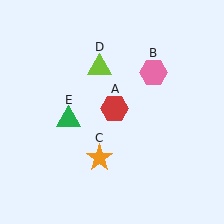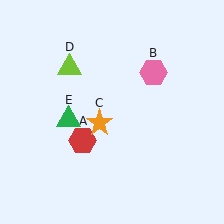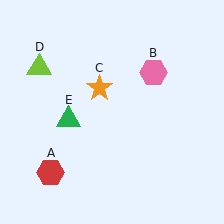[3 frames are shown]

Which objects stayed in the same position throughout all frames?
Pink hexagon (object B) and green triangle (object E) remained stationary.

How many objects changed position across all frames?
3 objects changed position: red hexagon (object A), orange star (object C), lime triangle (object D).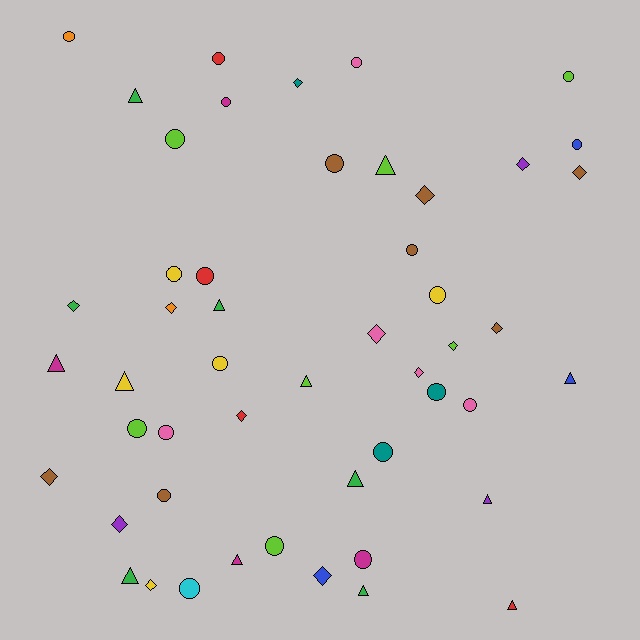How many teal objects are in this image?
There are 3 teal objects.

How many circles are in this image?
There are 22 circles.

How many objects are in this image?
There are 50 objects.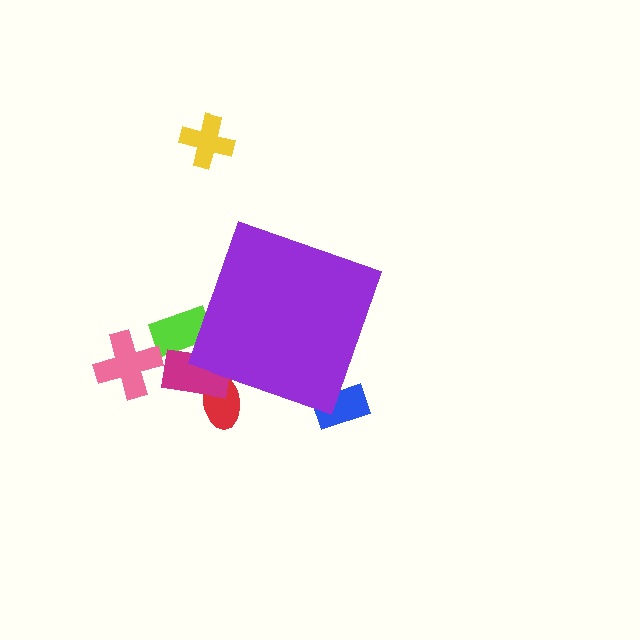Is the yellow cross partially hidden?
No, the yellow cross is fully visible.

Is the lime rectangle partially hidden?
Yes, the lime rectangle is partially hidden behind the purple diamond.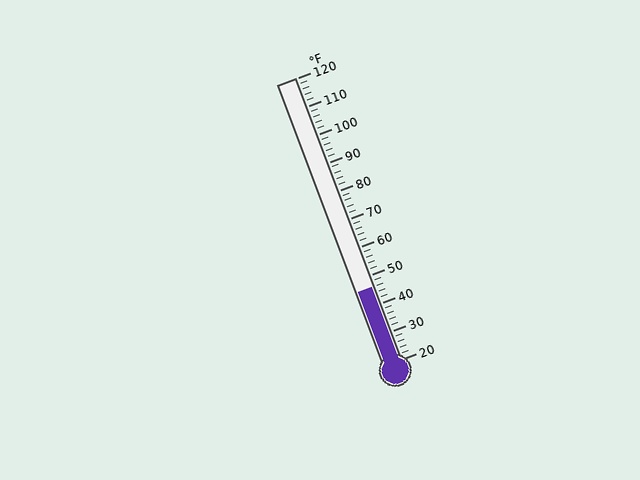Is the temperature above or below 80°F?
The temperature is below 80°F.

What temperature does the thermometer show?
The thermometer shows approximately 46°F.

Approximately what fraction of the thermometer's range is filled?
The thermometer is filled to approximately 25% of its range.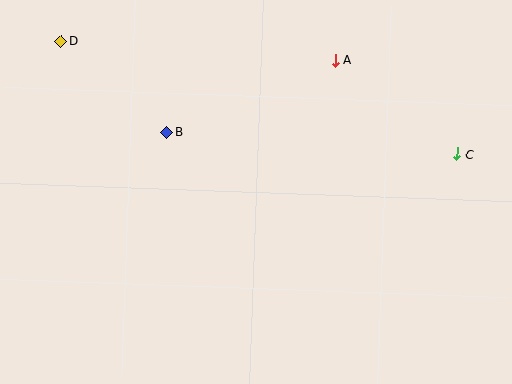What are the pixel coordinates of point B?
Point B is at (167, 132).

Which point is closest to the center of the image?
Point B at (167, 132) is closest to the center.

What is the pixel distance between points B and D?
The distance between B and D is 140 pixels.